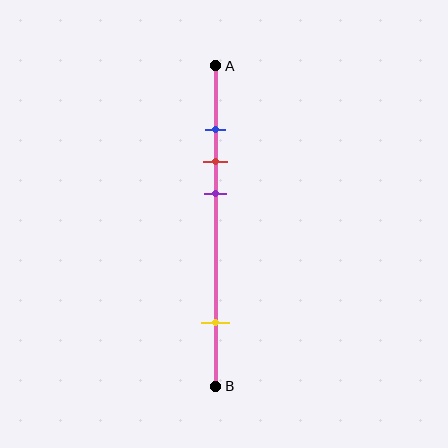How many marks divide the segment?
There are 4 marks dividing the segment.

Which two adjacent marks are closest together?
The blue and red marks are the closest adjacent pair.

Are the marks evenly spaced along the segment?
No, the marks are not evenly spaced.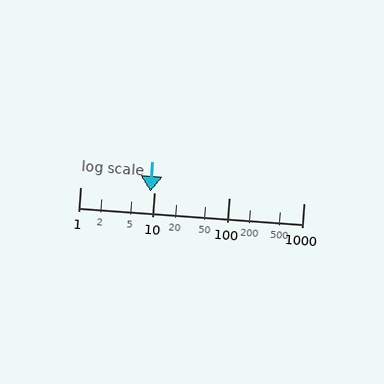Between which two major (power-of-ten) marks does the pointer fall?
The pointer is between 1 and 10.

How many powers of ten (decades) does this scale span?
The scale spans 3 decades, from 1 to 1000.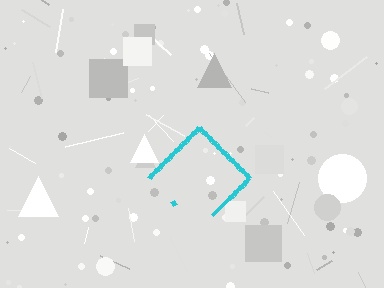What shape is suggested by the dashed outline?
The dashed outline suggests a diamond.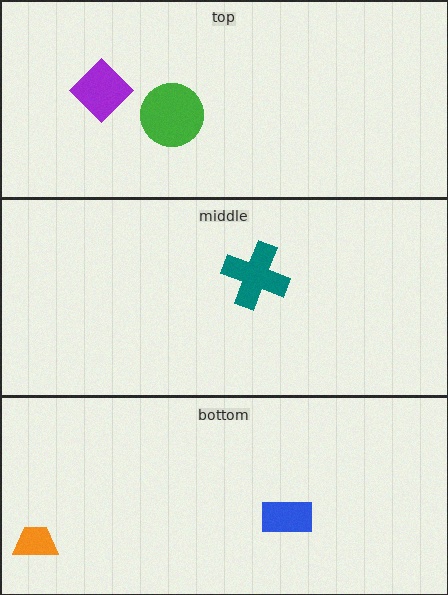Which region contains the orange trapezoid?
The bottom region.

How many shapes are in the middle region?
1.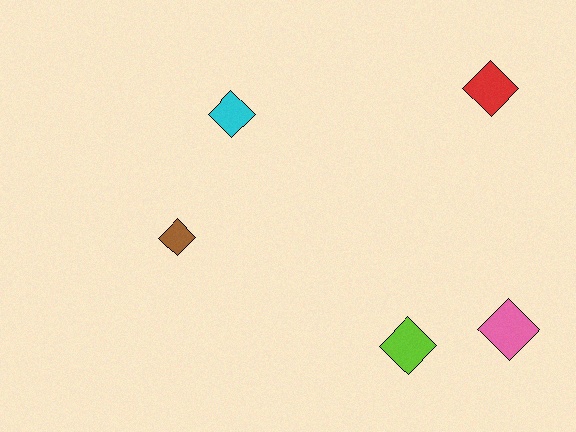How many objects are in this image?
There are 5 objects.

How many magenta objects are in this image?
There are no magenta objects.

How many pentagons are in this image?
There are no pentagons.